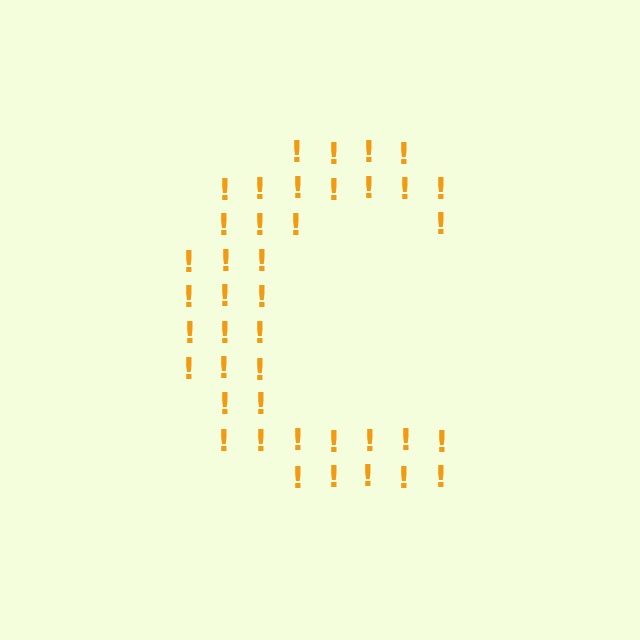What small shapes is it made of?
It is made of small exclamation marks.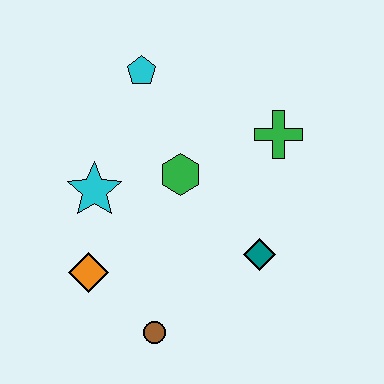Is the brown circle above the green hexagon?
No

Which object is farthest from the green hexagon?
The brown circle is farthest from the green hexagon.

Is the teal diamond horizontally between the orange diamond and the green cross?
Yes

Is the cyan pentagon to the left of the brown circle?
Yes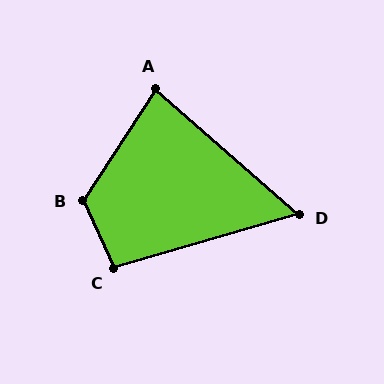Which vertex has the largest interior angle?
B, at approximately 123 degrees.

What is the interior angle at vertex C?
Approximately 98 degrees (obtuse).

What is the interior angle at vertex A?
Approximately 82 degrees (acute).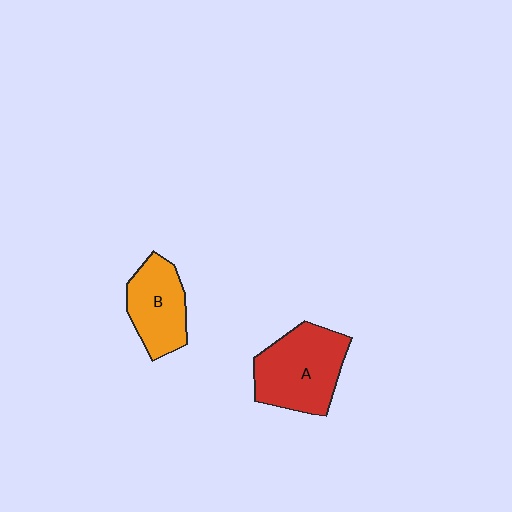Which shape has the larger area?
Shape A (red).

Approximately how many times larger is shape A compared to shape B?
Approximately 1.4 times.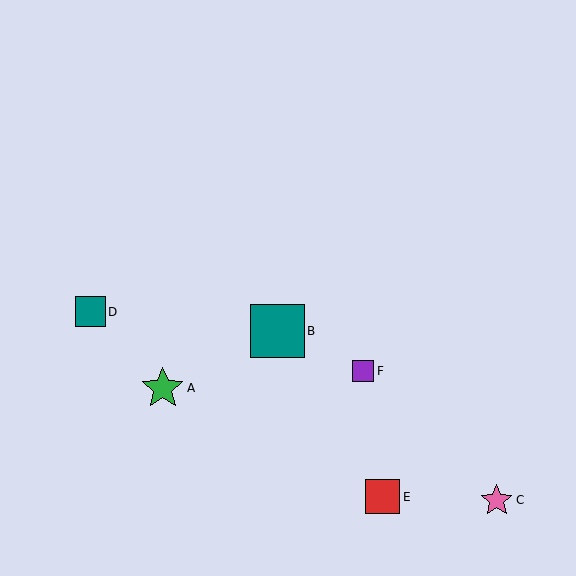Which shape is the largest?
The teal square (labeled B) is the largest.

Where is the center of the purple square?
The center of the purple square is at (363, 371).